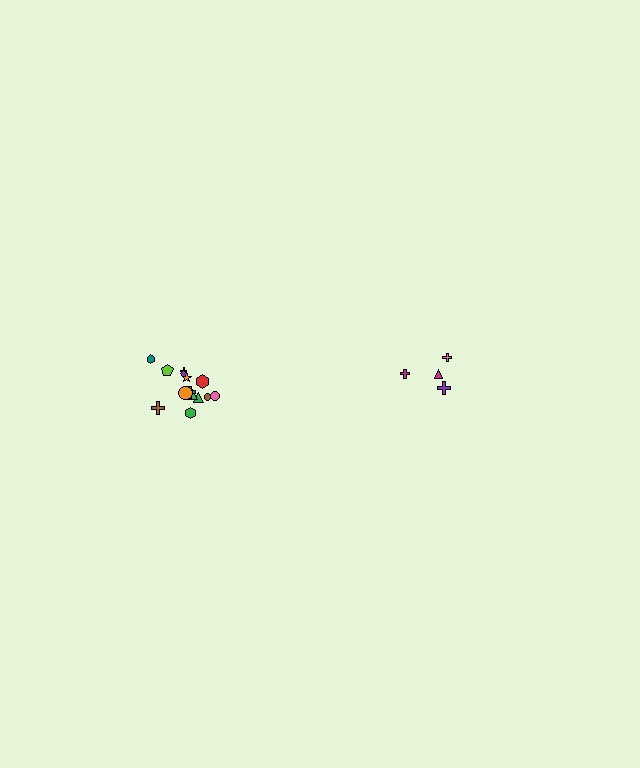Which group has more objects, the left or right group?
The left group.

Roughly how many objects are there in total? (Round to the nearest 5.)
Roughly 20 objects in total.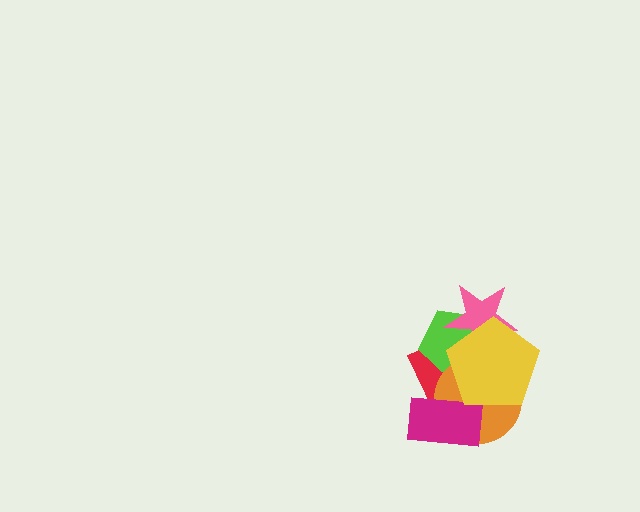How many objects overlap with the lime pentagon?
4 objects overlap with the lime pentagon.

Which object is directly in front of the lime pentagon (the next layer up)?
The pink star is directly in front of the lime pentagon.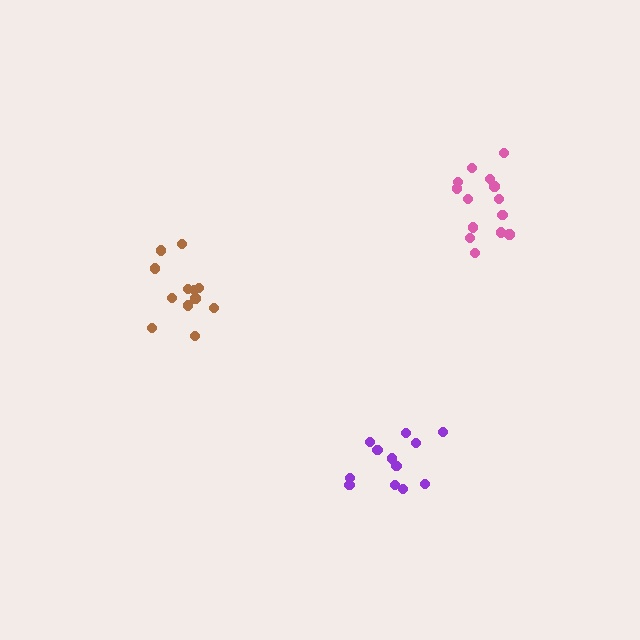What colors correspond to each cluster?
The clusters are colored: purple, pink, brown.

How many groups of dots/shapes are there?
There are 3 groups.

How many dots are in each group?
Group 1: 12 dots, Group 2: 14 dots, Group 3: 12 dots (38 total).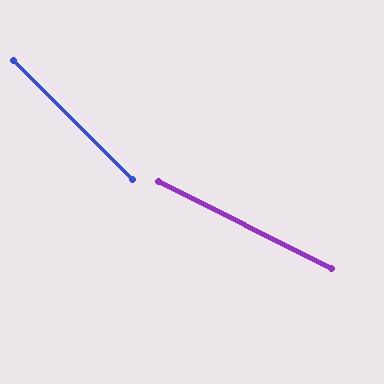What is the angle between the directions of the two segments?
Approximately 18 degrees.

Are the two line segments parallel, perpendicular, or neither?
Neither parallel nor perpendicular — they differ by about 18°.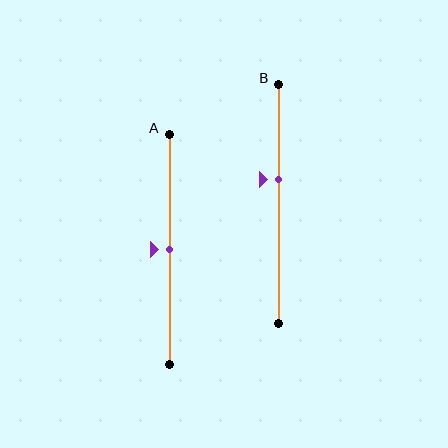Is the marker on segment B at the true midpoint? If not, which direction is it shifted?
No, the marker on segment B is shifted upward by about 10% of the segment length.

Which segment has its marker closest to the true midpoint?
Segment A has its marker closest to the true midpoint.